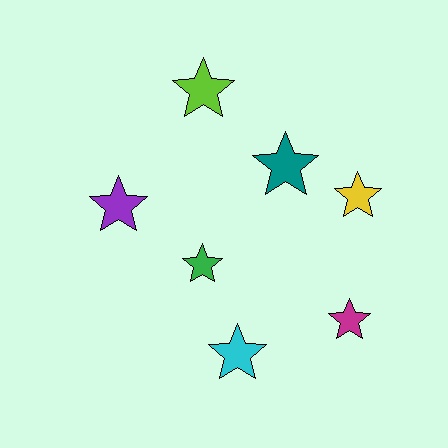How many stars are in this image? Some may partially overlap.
There are 7 stars.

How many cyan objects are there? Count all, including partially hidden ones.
There is 1 cyan object.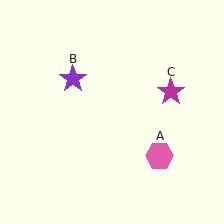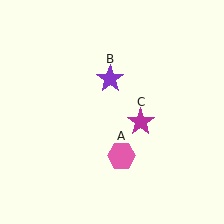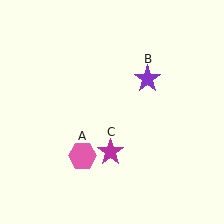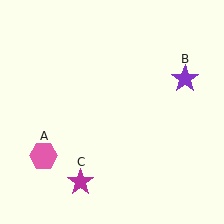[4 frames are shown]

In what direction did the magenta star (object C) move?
The magenta star (object C) moved down and to the left.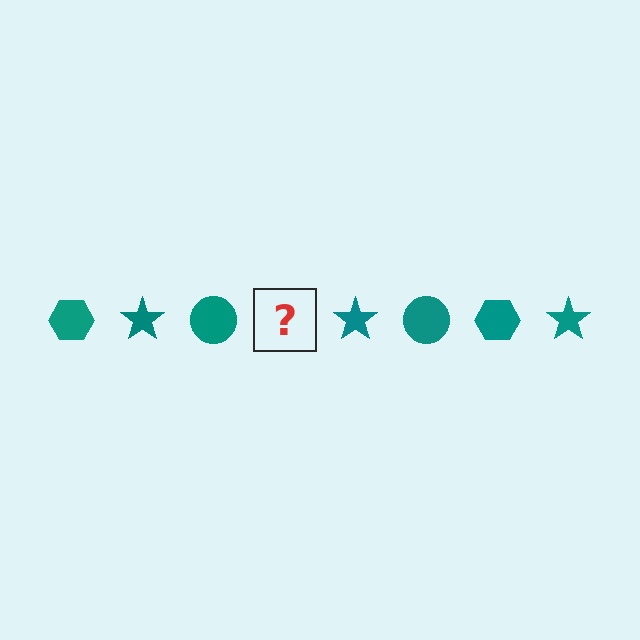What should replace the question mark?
The question mark should be replaced with a teal hexagon.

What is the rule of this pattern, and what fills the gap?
The rule is that the pattern cycles through hexagon, star, circle shapes in teal. The gap should be filled with a teal hexagon.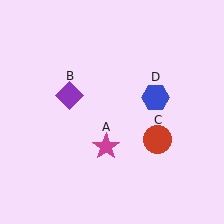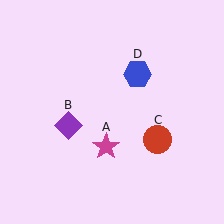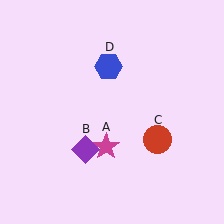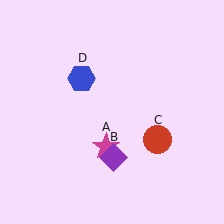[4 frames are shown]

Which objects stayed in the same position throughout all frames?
Magenta star (object A) and red circle (object C) remained stationary.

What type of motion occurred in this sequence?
The purple diamond (object B), blue hexagon (object D) rotated counterclockwise around the center of the scene.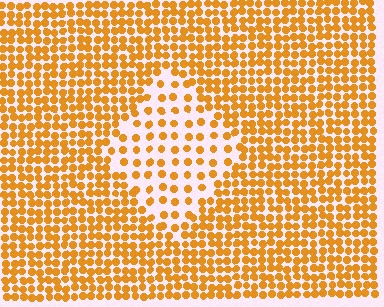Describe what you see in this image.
The image contains small orange elements arranged at two different densities. A diamond-shaped region is visible where the elements are less densely packed than the surrounding area.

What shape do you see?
I see a diamond.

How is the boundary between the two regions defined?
The boundary is defined by a change in element density (approximately 2.3x ratio). All elements are the same color, size, and shape.